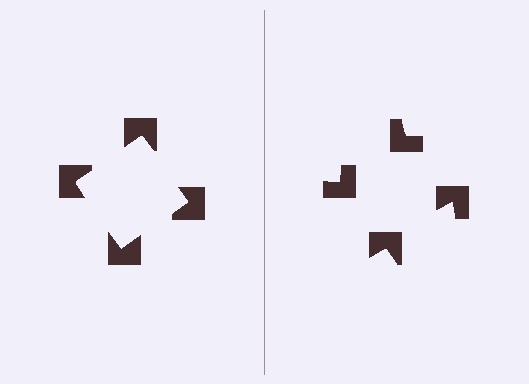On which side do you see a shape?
An illusory square appears on the left side. On the right side the wedge cuts are rotated, so no coherent shape forms.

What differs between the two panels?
The notched squares are positioned identically on both sides; only the wedge orientations differ. On the left they align to a square; on the right they are misaligned.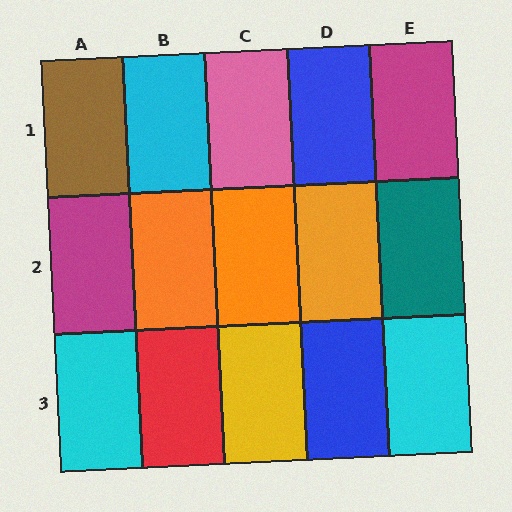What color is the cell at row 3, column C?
Yellow.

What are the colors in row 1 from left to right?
Brown, cyan, pink, blue, magenta.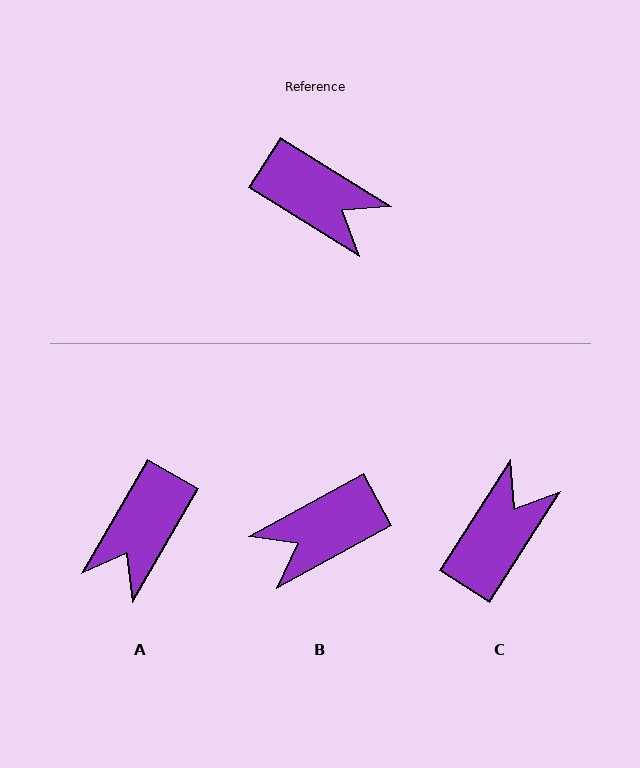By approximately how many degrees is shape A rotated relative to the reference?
Approximately 88 degrees clockwise.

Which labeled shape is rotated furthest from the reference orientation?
B, about 119 degrees away.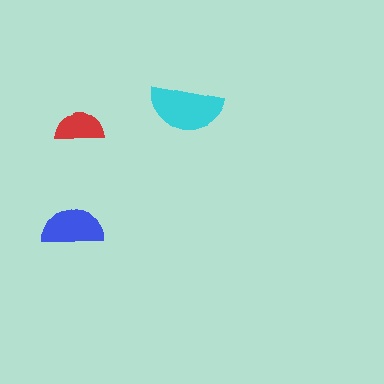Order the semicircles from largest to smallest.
the cyan one, the blue one, the red one.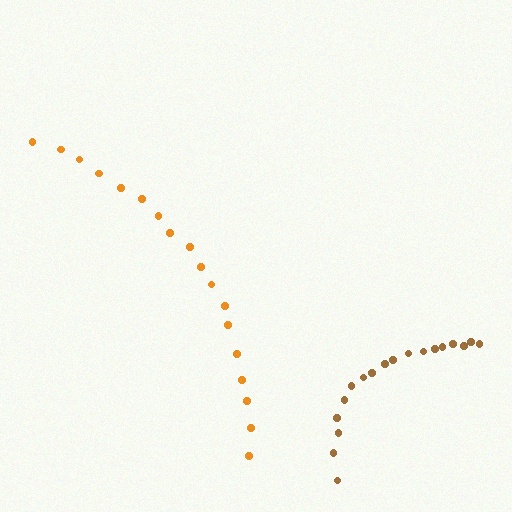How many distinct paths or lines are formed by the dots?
There are 2 distinct paths.